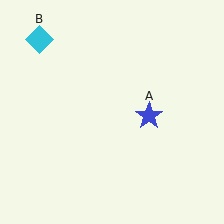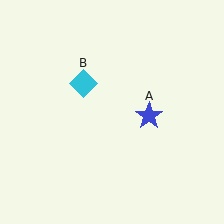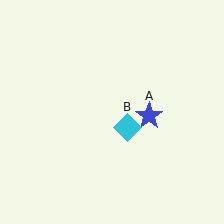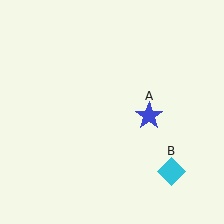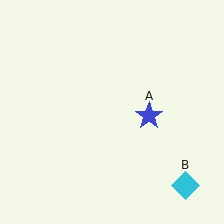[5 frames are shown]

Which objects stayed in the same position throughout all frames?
Blue star (object A) remained stationary.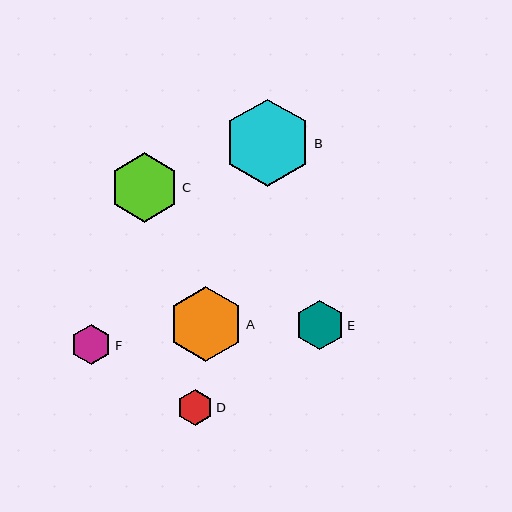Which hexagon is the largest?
Hexagon B is the largest with a size of approximately 88 pixels.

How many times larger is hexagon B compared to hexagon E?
Hexagon B is approximately 1.8 times the size of hexagon E.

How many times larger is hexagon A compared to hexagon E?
Hexagon A is approximately 1.5 times the size of hexagon E.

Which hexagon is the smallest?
Hexagon D is the smallest with a size of approximately 36 pixels.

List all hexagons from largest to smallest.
From largest to smallest: B, A, C, E, F, D.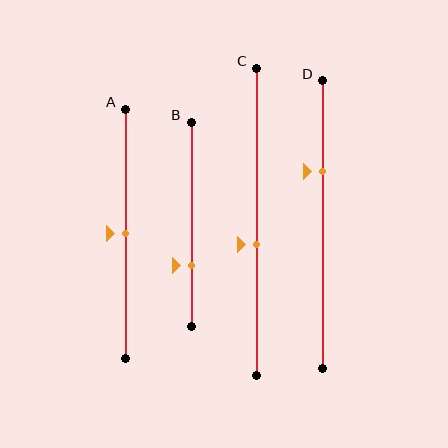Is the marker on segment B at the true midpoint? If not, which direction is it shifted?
No, the marker on segment B is shifted downward by about 20% of the segment length.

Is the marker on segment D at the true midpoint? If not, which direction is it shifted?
No, the marker on segment D is shifted upward by about 18% of the segment length.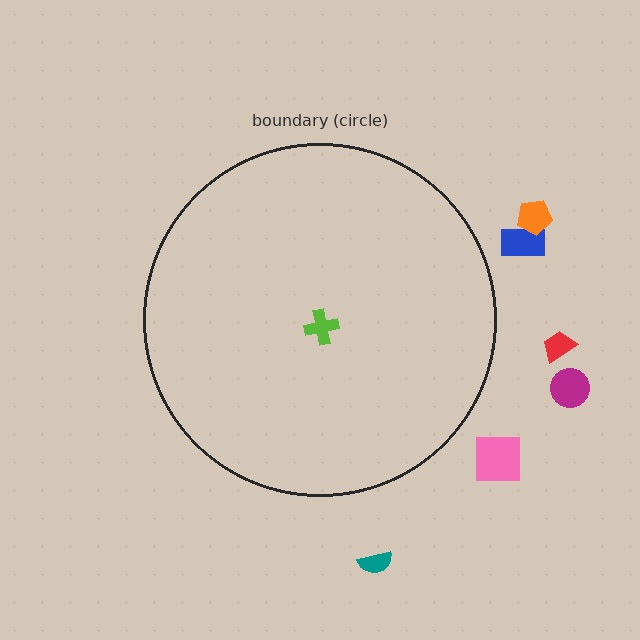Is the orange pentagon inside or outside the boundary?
Outside.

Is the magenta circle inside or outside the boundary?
Outside.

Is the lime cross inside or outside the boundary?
Inside.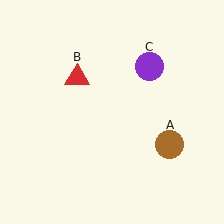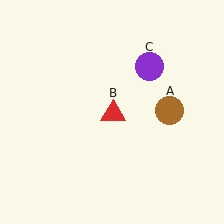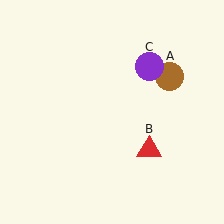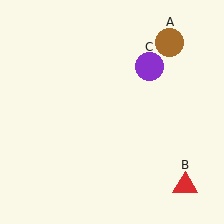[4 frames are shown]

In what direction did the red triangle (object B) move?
The red triangle (object B) moved down and to the right.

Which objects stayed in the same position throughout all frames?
Purple circle (object C) remained stationary.